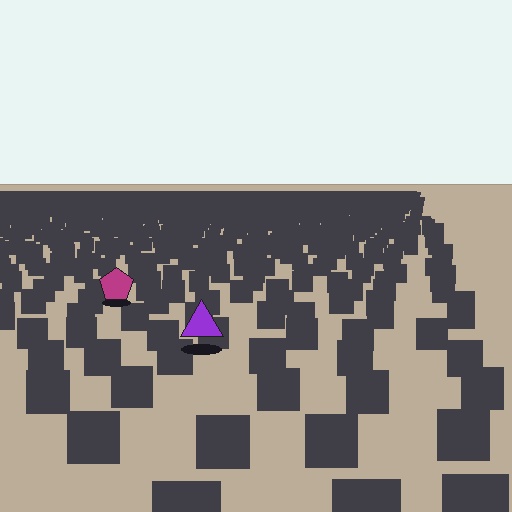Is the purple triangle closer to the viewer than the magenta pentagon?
Yes. The purple triangle is closer — you can tell from the texture gradient: the ground texture is coarser near it.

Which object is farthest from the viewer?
The magenta pentagon is farthest from the viewer. It appears smaller and the ground texture around it is denser.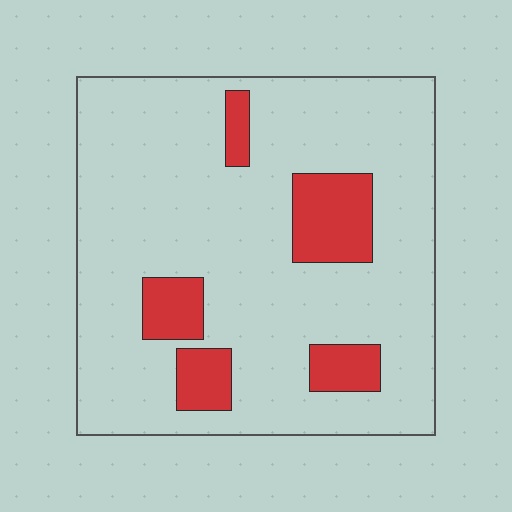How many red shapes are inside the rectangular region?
5.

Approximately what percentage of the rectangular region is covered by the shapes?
Approximately 15%.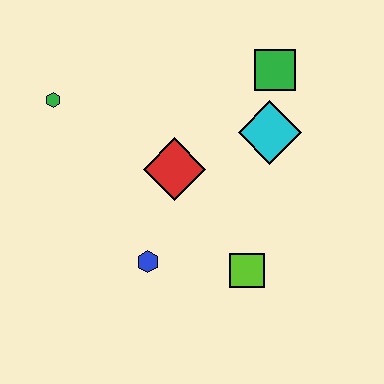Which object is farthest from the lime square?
The green hexagon is farthest from the lime square.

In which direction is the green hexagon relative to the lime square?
The green hexagon is to the left of the lime square.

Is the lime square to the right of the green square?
No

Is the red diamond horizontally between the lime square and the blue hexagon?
Yes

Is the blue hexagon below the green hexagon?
Yes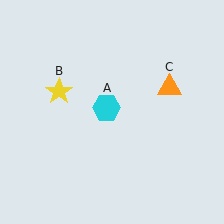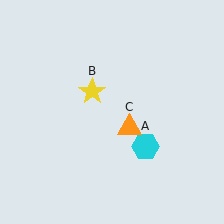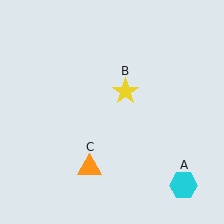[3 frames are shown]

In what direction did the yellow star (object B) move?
The yellow star (object B) moved right.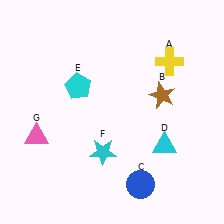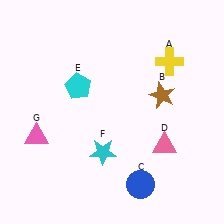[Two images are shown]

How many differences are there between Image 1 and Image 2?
There is 1 difference between the two images.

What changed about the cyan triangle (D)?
In Image 1, D is cyan. In Image 2, it changed to pink.